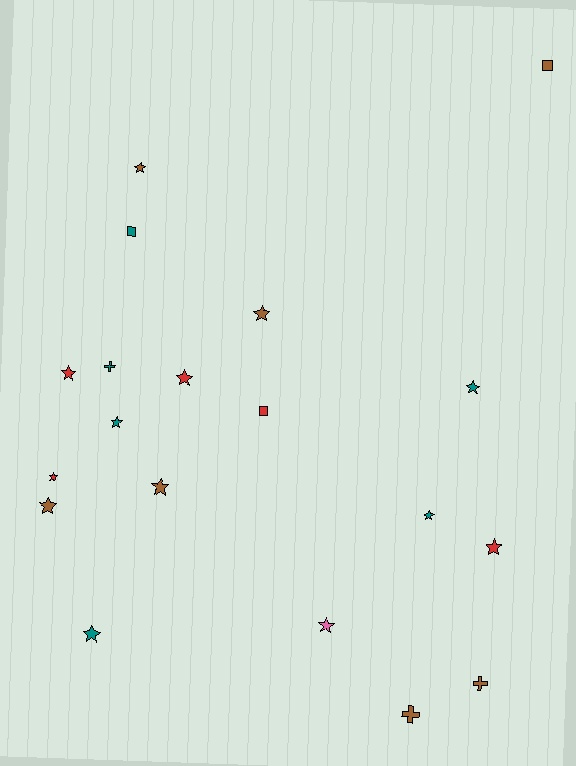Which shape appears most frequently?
Star, with 13 objects.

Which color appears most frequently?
Brown, with 7 objects.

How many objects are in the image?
There are 19 objects.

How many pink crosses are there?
There are no pink crosses.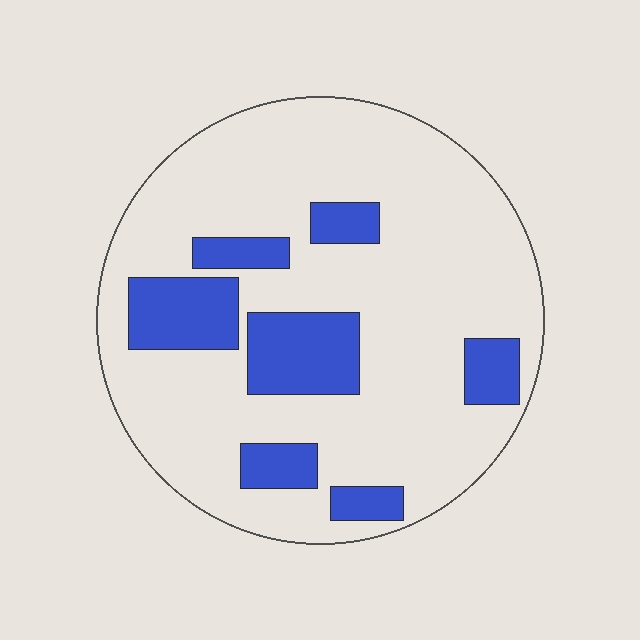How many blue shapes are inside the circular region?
7.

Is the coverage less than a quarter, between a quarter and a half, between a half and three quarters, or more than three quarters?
Less than a quarter.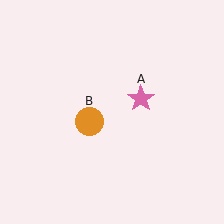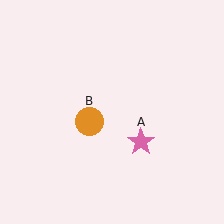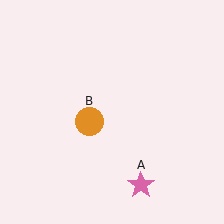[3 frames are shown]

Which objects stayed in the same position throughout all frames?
Orange circle (object B) remained stationary.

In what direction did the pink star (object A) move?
The pink star (object A) moved down.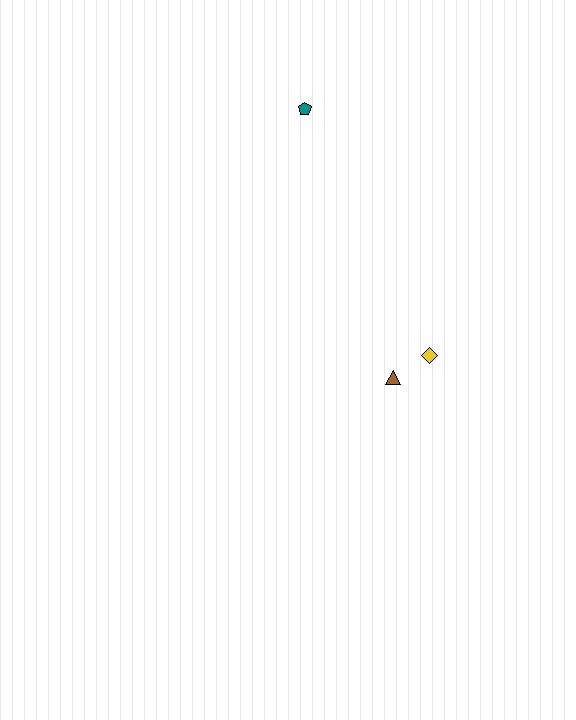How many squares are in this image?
There are no squares.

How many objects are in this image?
There are 3 objects.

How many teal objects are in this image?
There is 1 teal object.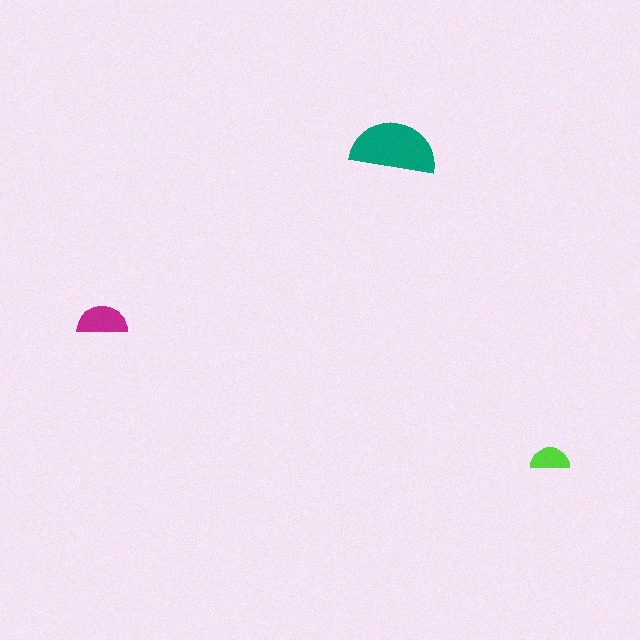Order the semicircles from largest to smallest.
the teal one, the magenta one, the lime one.